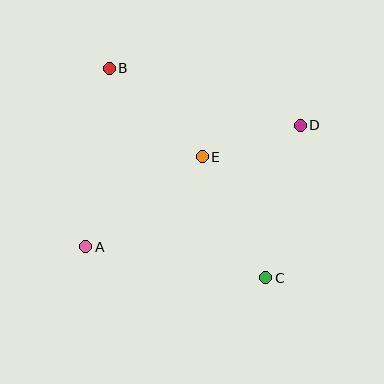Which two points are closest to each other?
Points D and E are closest to each other.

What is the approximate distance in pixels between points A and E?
The distance between A and E is approximately 147 pixels.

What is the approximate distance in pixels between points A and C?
The distance between A and C is approximately 183 pixels.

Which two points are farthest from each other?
Points B and C are farthest from each other.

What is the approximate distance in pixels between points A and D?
The distance between A and D is approximately 246 pixels.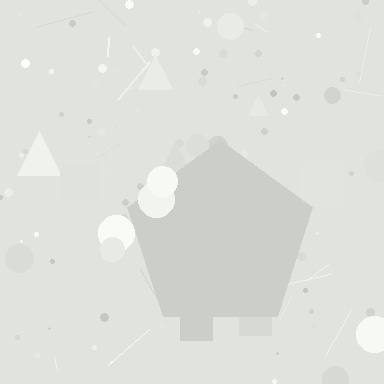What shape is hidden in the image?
A pentagon is hidden in the image.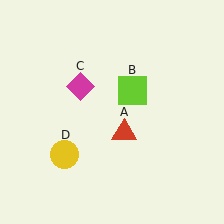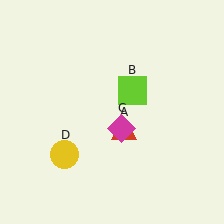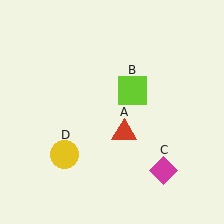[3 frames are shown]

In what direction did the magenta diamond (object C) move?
The magenta diamond (object C) moved down and to the right.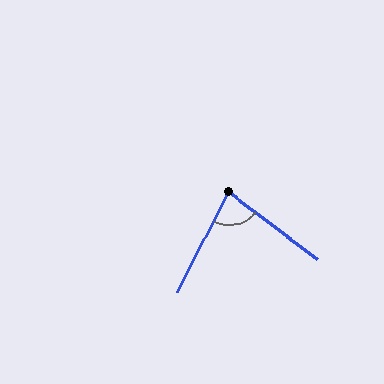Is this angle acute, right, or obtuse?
It is acute.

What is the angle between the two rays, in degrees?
Approximately 79 degrees.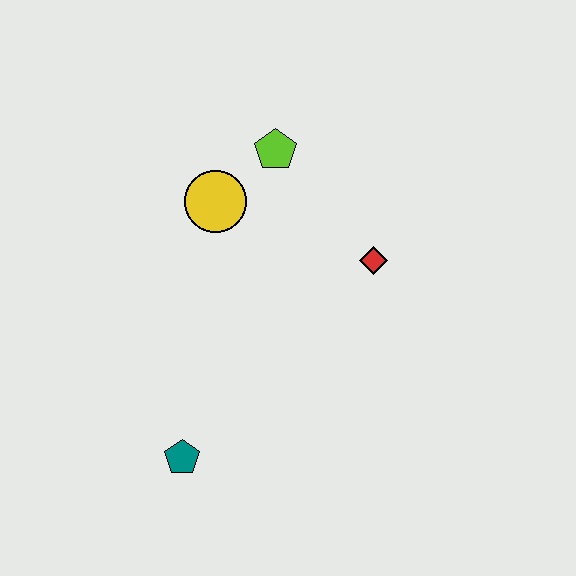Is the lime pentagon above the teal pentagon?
Yes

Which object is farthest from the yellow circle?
The teal pentagon is farthest from the yellow circle.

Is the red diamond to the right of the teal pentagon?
Yes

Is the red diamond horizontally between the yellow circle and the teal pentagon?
No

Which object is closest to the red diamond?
The lime pentagon is closest to the red diamond.